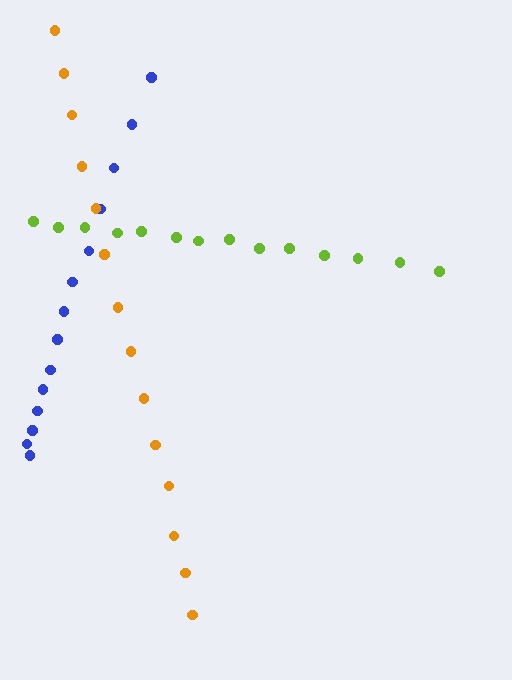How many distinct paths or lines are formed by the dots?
There are 3 distinct paths.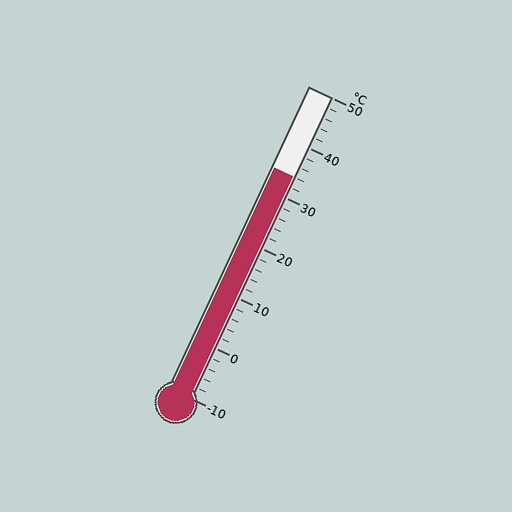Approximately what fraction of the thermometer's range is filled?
The thermometer is filled to approximately 75% of its range.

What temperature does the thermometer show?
The thermometer shows approximately 34°C.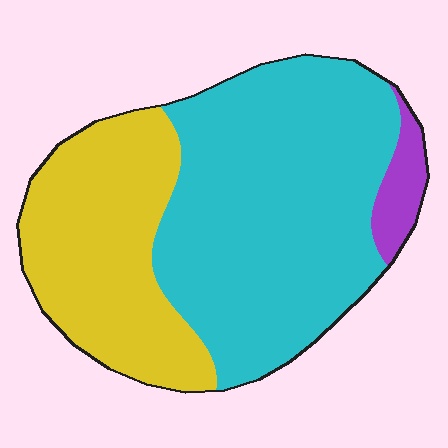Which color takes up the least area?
Purple, at roughly 5%.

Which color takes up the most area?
Cyan, at roughly 60%.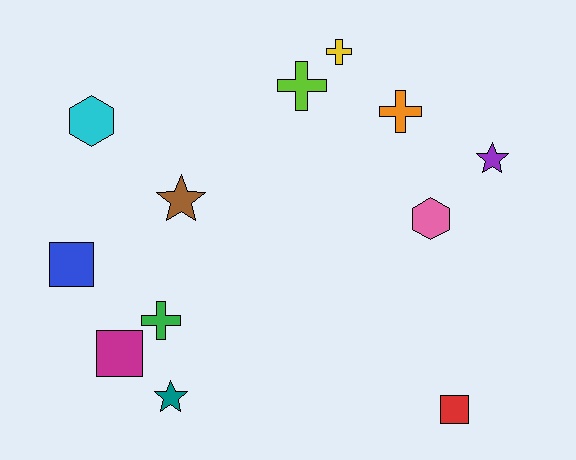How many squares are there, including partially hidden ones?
There are 3 squares.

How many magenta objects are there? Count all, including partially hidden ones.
There is 1 magenta object.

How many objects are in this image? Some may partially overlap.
There are 12 objects.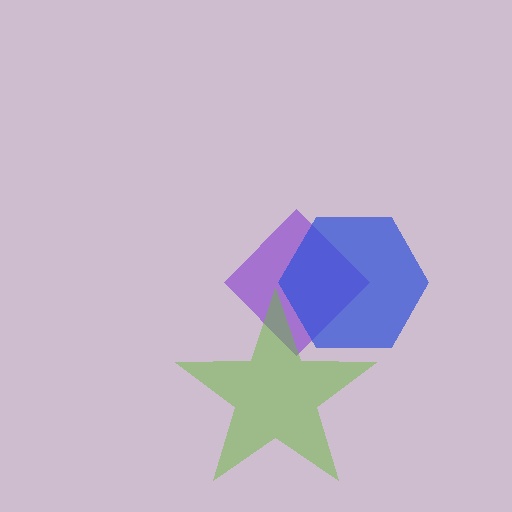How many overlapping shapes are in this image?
There are 3 overlapping shapes in the image.